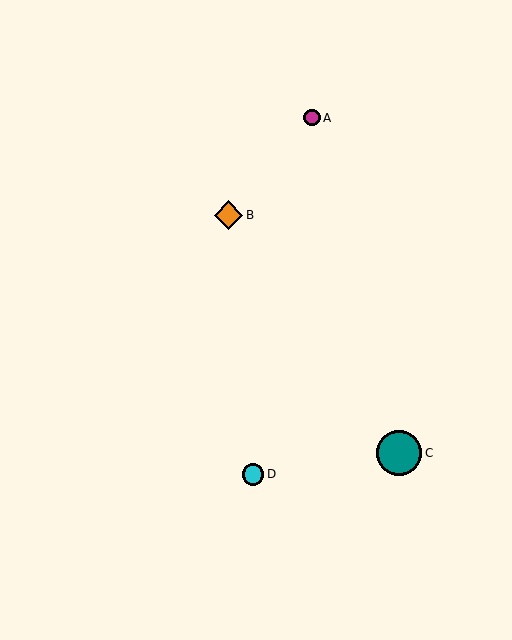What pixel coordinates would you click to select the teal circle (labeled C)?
Click at (399, 453) to select the teal circle C.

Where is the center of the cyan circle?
The center of the cyan circle is at (253, 474).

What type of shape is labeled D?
Shape D is a cyan circle.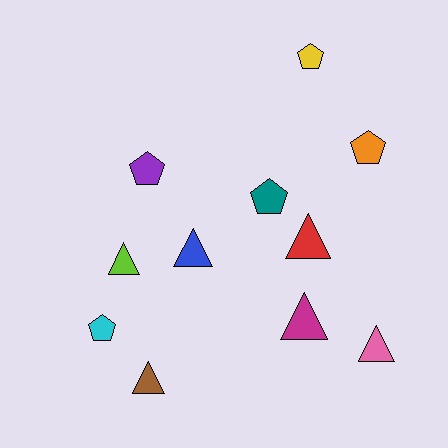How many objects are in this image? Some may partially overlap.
There are 11 objects.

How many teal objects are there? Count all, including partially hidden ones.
There is 1 teal object.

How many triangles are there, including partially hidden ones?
There are 6 triangles.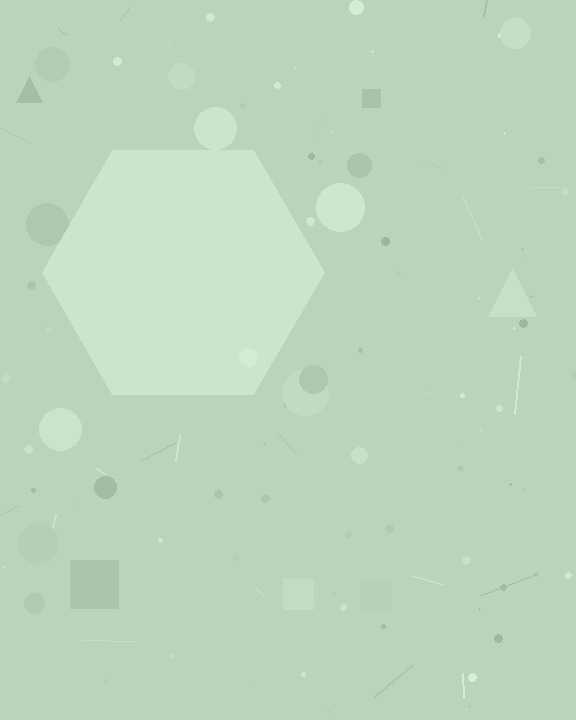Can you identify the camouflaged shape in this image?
The camouflaged shape is a hexagon.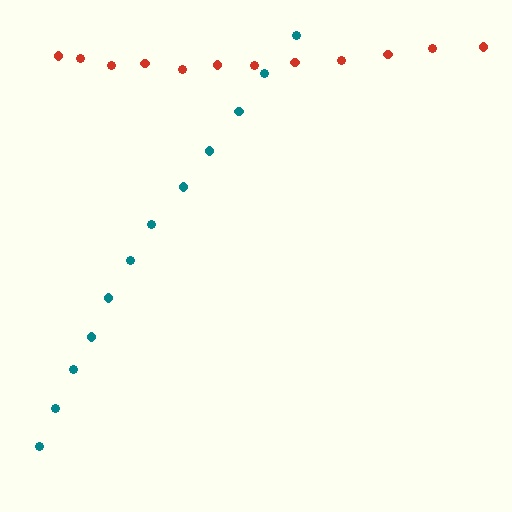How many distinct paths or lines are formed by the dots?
There are 2 distinct paths.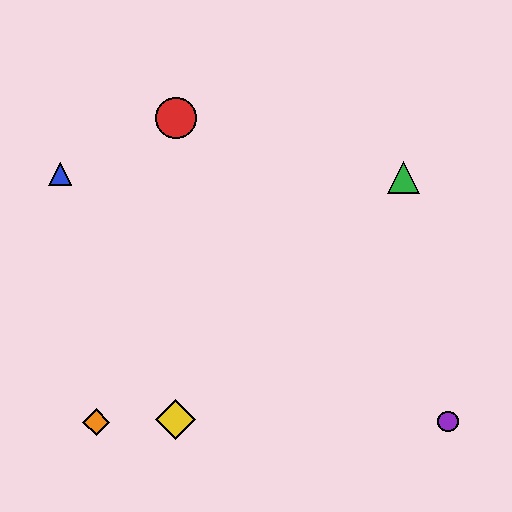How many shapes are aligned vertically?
2 shapes (the red circle, the yellow diamond) are aligned vertically.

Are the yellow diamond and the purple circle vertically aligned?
No, the yellow diamond is at x≈176 and the purple circle is at x≈448.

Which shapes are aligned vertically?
The red circle, the yellow diamond are aligned vertically.